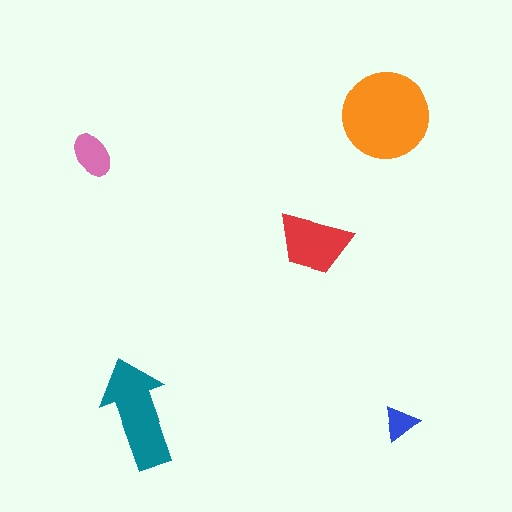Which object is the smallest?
The blue triangle.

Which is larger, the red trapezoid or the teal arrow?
The teal arrow.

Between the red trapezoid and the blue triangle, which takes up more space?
The red trapezoid.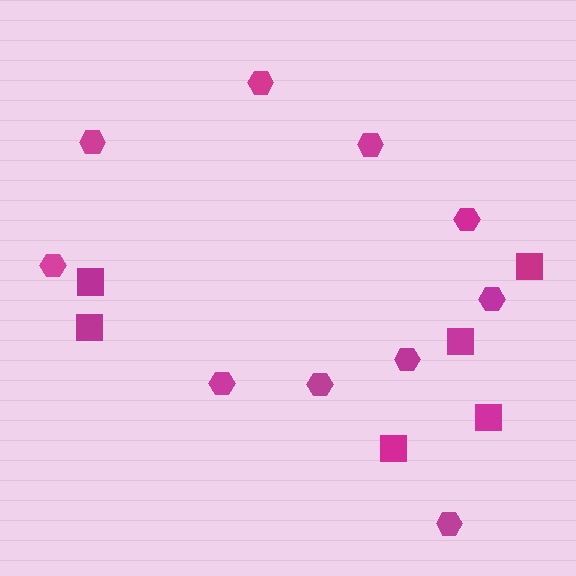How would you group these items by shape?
There are 2 groups: one group of hexagons (10) and one group of squares (6).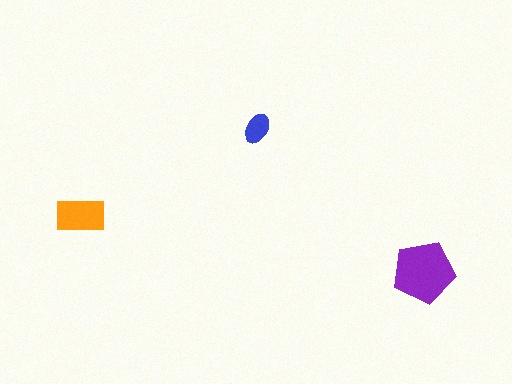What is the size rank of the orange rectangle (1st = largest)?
2nd.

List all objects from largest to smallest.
The purple pentagon, the orange rectangle, the blue ellipse.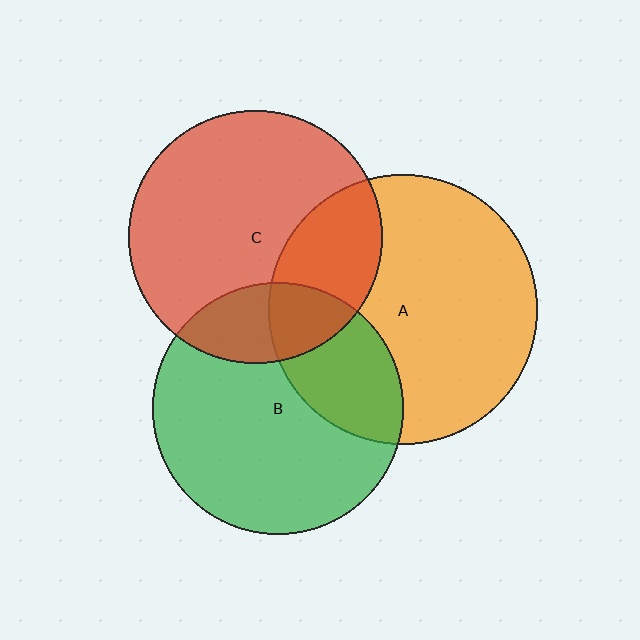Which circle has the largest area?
Circle A (orange).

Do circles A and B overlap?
Yes.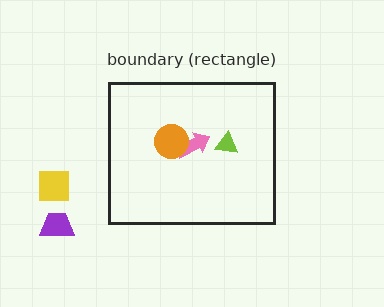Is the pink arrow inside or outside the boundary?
Inside.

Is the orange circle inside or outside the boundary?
Inside.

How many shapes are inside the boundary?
3 inside, 2 outside.